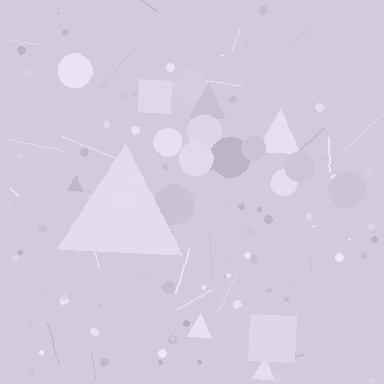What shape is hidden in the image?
A triangle is hidden in the image.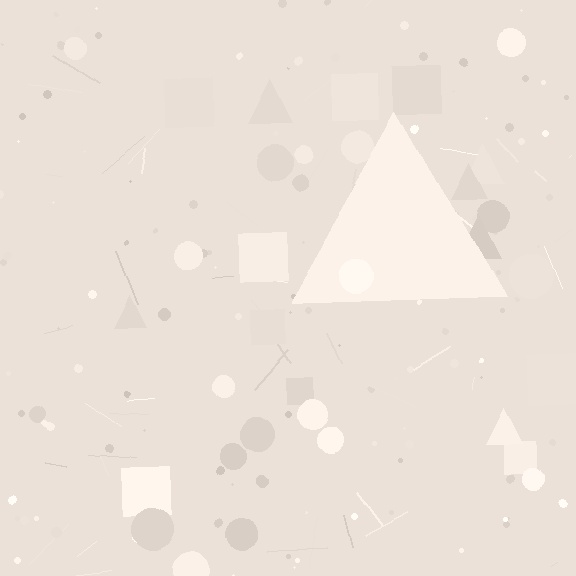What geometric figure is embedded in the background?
A triangle is embedded in the background.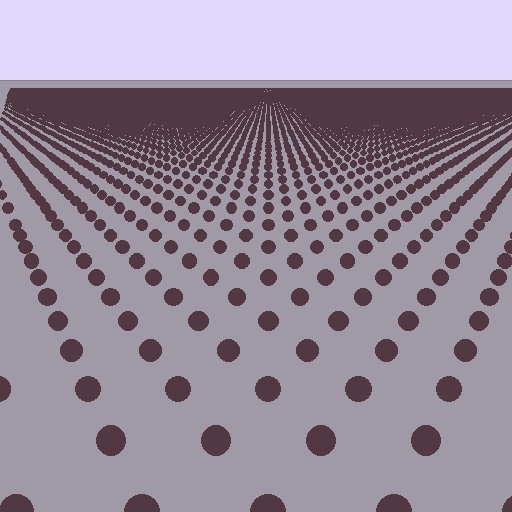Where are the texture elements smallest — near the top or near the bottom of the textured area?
Near the top.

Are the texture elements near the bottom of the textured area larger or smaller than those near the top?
Larger. Near the bottom, elements are closer to the viewer and appear at a bigger on-screen size.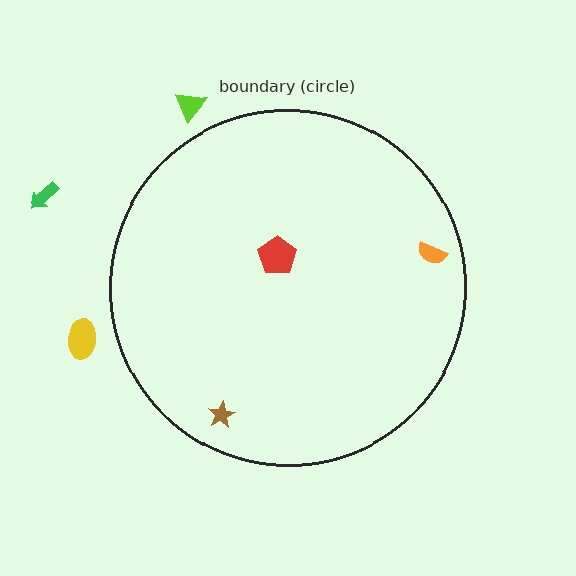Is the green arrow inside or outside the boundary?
Outside.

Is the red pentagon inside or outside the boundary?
Inside.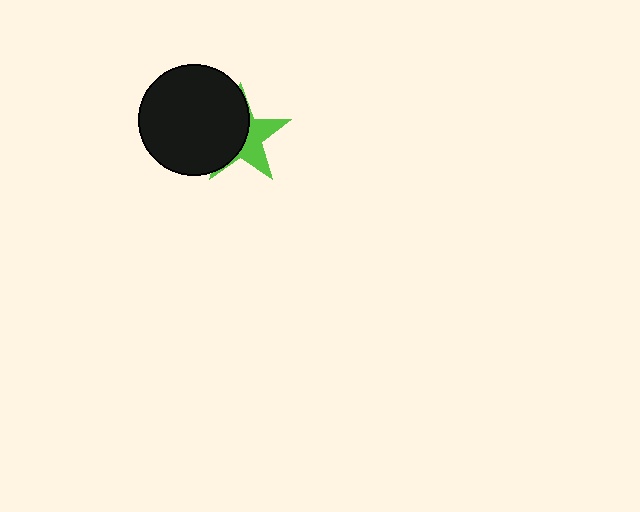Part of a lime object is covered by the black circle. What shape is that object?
It is a star.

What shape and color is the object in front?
The object in front is a black circle.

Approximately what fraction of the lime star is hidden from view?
Roughly 57% of the lime star is hidden behind the black circle.